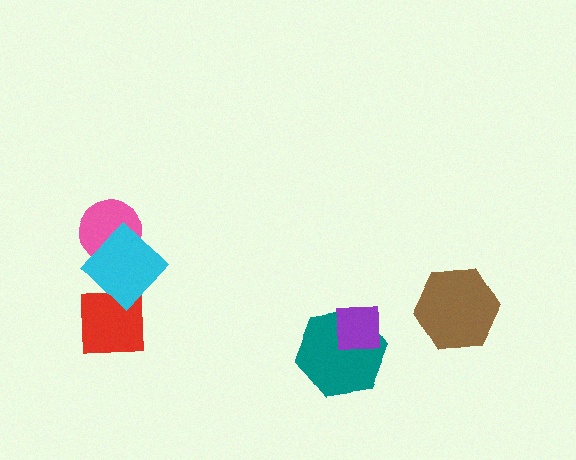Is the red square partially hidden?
Yes, it is partially covered by another shape.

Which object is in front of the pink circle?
The cyan diamond is in front of the pink circle.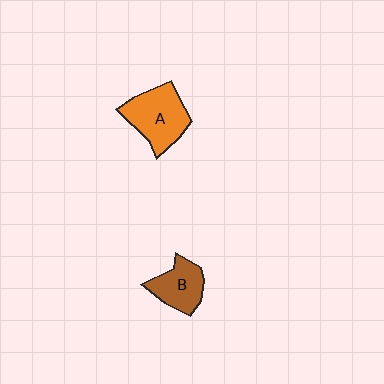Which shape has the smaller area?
Shape B (brown).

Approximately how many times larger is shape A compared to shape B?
Approximately 1.4 times.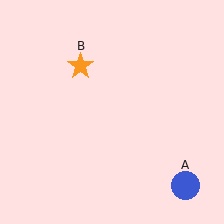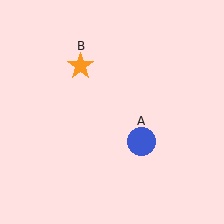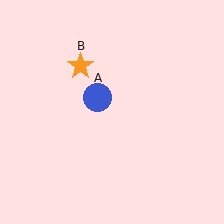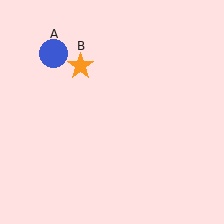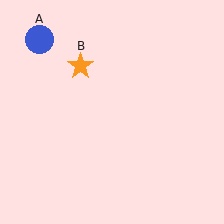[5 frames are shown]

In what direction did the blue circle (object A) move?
The blue circle (object A) moved up and to the left.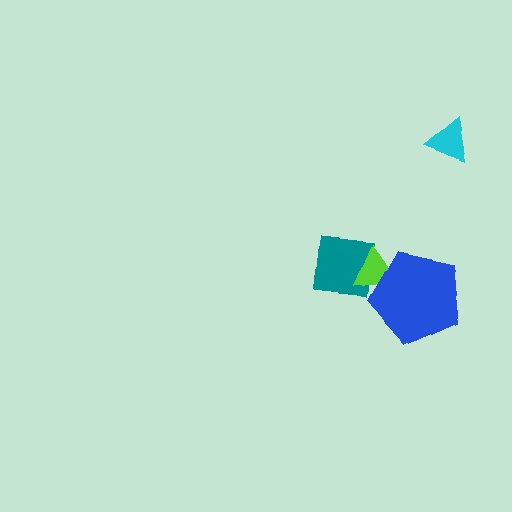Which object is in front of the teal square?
The lime triangle is in front of the teal square.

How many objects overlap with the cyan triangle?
0 objects overlap with the cyan triangle.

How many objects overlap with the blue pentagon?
1 object overlaps with the blue pentagon.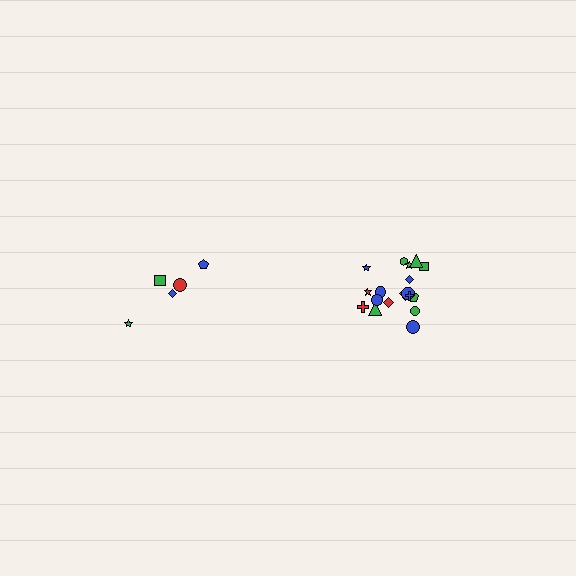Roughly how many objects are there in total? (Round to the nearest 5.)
Roughly 25 objects in total.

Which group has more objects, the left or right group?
The right group.